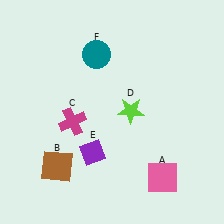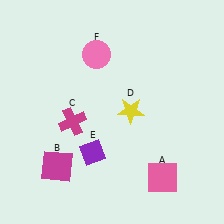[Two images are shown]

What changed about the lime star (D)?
In Image 1, D is lime. In Image 2, it changed to yellow.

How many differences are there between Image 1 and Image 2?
There are 3 differences between the two images.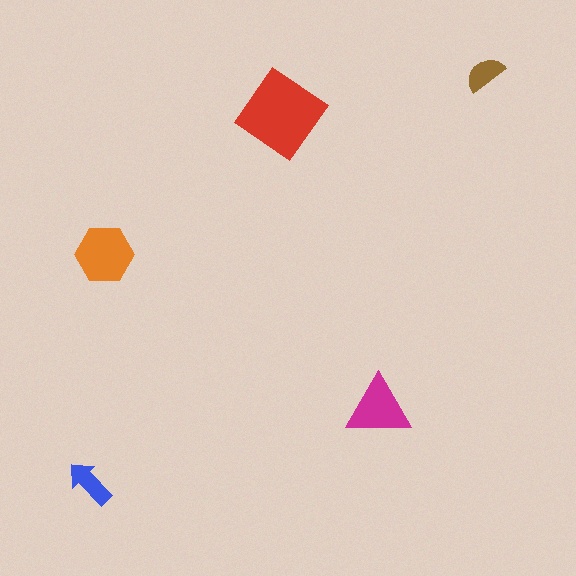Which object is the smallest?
The brown semicircle.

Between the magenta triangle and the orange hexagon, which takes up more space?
The orange hexagon.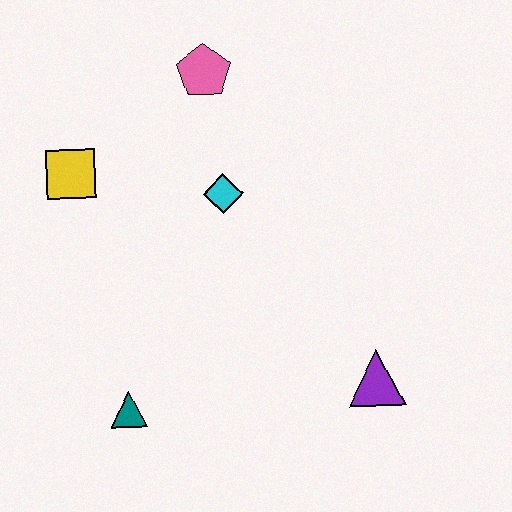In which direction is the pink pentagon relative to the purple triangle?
The pink pentagon is above the purple triangle.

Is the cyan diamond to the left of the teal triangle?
No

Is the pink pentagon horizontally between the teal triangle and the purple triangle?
Yes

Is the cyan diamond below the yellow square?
Yes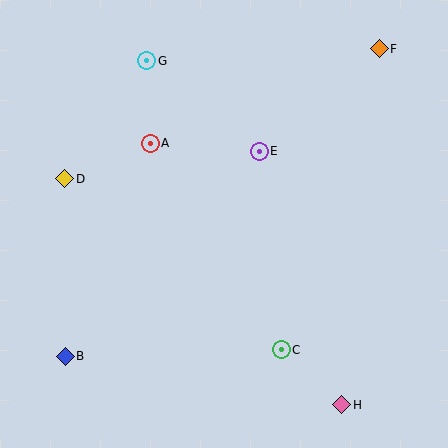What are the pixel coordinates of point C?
Point C is at (281, 350).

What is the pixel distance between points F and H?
The distance between F and H is 358 pixels.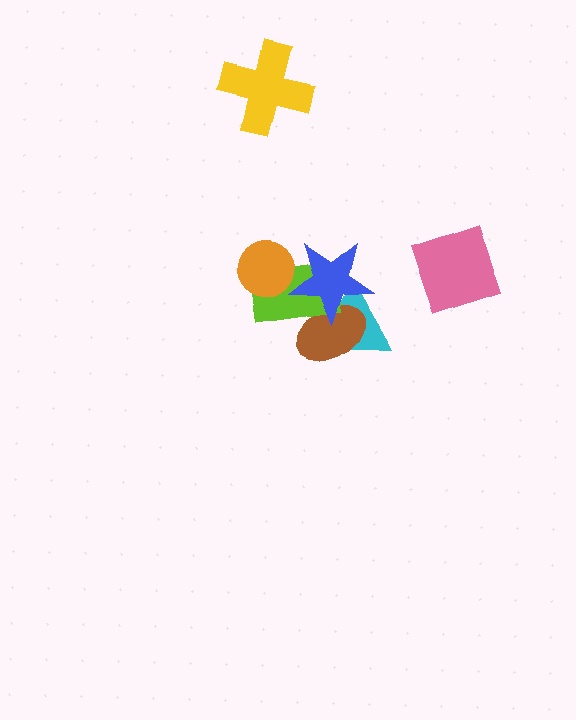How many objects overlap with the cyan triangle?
3 objects overlap with the cyan triangle.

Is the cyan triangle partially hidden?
Yes, it is partially covered by another shape.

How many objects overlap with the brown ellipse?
3 objects overlap with the brown ellipse.